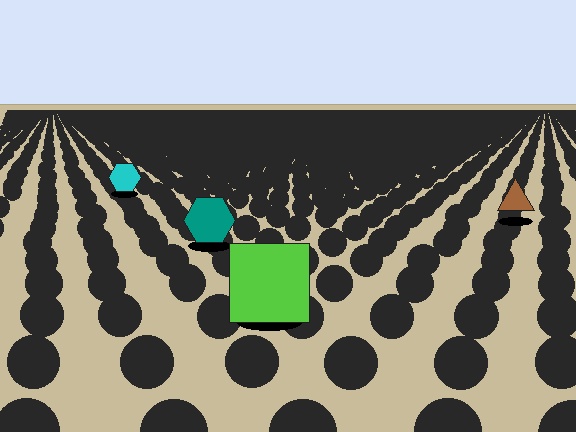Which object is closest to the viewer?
The lime square is closest. The texture marks near it are larger and more spread out.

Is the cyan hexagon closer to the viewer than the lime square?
No. The lime square is closer — you can tell from the texture gradient: the ground texture is coarser near it.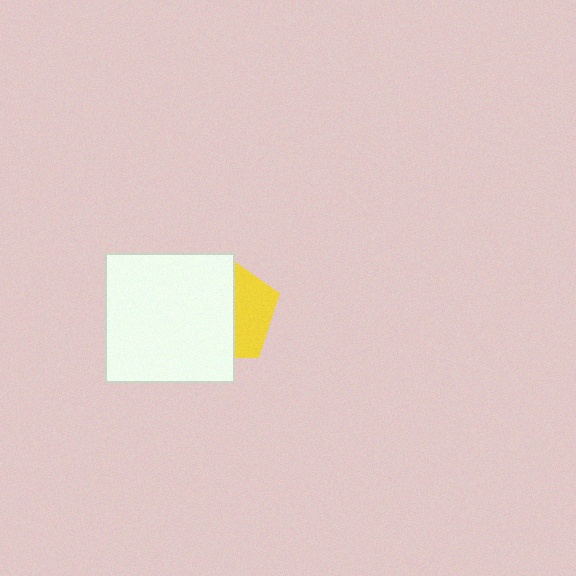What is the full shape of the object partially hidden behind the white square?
The partially hidden object is a yellow pentagon.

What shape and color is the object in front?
The object in front is a white square.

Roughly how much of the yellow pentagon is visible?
A small part of it is visible (roughly 37%).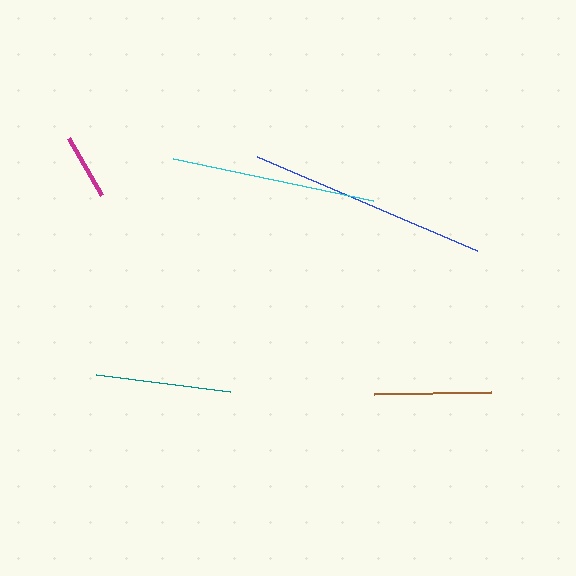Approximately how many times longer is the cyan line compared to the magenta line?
The cyan line is approximately 3.1 times the length of the magenta line.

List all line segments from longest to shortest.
From longest to shortest: blue, cyan, teal, brown, magenta.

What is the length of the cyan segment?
The cyan segment is approximately 205 pixels long.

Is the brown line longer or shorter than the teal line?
The teal line is longer than the brown line.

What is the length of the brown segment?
The brown segment is approximately 117 pixels long.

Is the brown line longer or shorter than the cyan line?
The cyan line is longer than the brown line.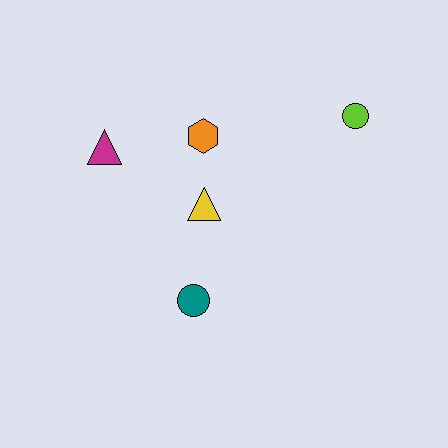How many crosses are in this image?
There are no crosses.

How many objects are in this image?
There are 5 objects.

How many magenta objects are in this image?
There is 1 magenta object.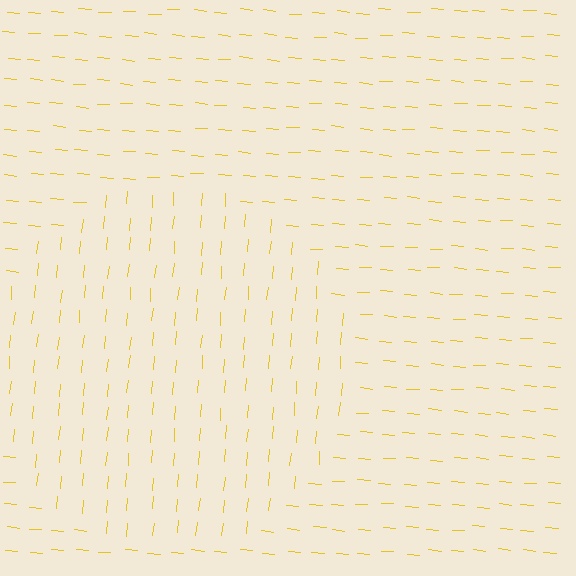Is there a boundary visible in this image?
Yes, there is a texture boundary formed by a change in line orientation.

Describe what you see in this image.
The image is filled with small yellow line segments. A circle region in the image has lines oriented differently from the surrounding lines, creating a visible texture boundary.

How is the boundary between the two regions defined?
The boundary is defined purely by a change in line orientation (approximately 89 degrees difference). All lines are the same color and thickness.